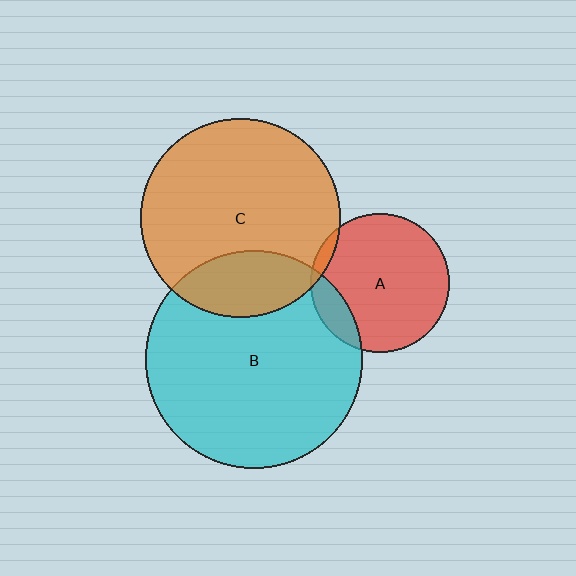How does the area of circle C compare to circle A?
Approximately 2.1 times.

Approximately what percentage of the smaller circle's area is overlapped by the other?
Approximately 20%.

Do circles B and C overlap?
Yes.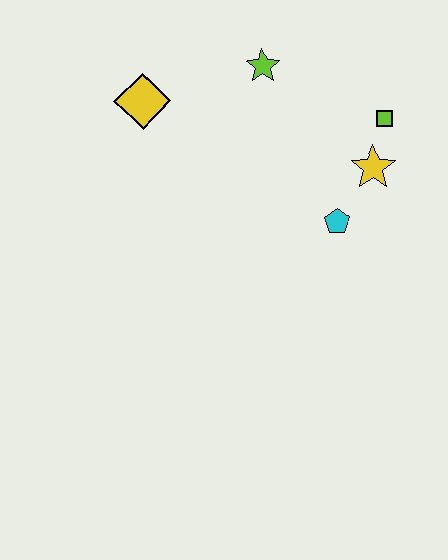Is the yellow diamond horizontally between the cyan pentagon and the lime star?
No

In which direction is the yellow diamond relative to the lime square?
The yellow diamond is to the left of the lime square.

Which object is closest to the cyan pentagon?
The yellow star is closest to the cyan pentagon.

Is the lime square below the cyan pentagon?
No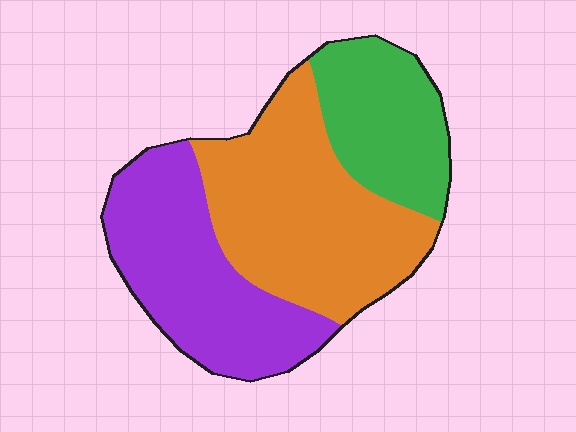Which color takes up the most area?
Orange, at roughly 40%.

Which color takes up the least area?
Green, at roughly 25%.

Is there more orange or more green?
Orange.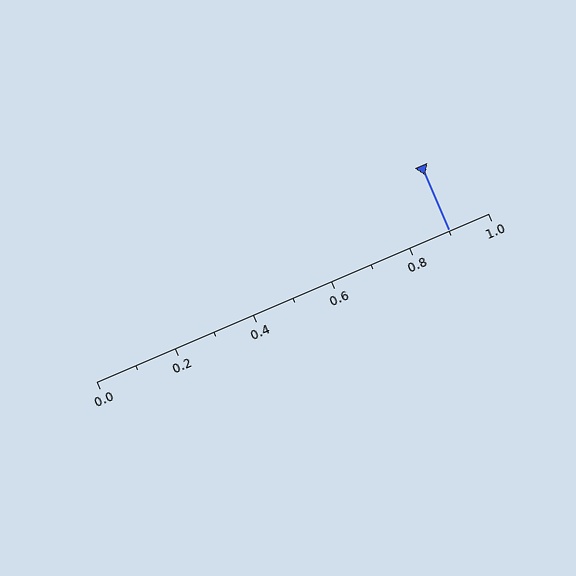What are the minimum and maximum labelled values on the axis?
The axis runs from 0.0 to 1.0.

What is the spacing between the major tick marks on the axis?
The major ticks are spaced 0.2 apart.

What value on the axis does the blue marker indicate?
The marker indicates approximately 0.9.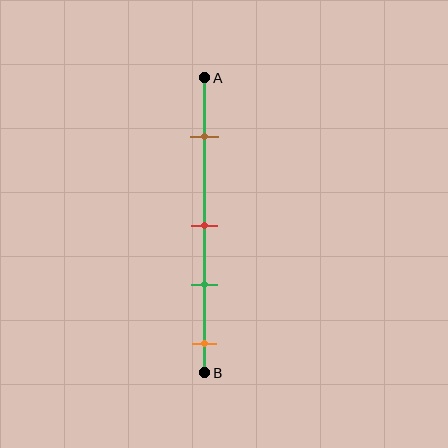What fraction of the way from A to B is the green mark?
The green mark is approximately 70% (0.7) of the way from A to B.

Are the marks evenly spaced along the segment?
No, the marks are not evenly spaced.